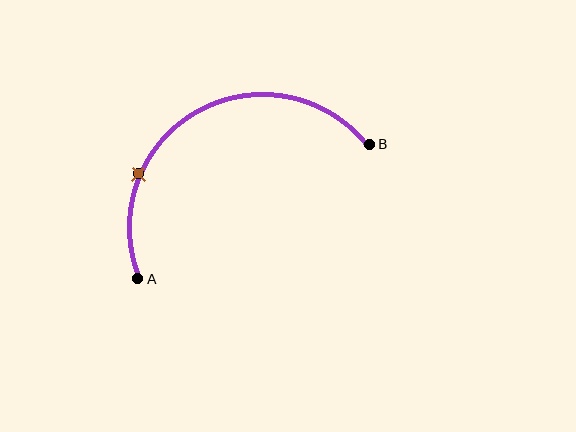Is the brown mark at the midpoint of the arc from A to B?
No. The brown mark lies on the arc but is closer to endpoint A. The arc midpoint would be at the point on the curve equidistant along the arc from both A and B.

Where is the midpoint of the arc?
The arc midpoint is the point on the curve farthest from the straight line joining A and B. It sits above that line.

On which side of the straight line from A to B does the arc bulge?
The arc bulges above the straight line connecting A and B.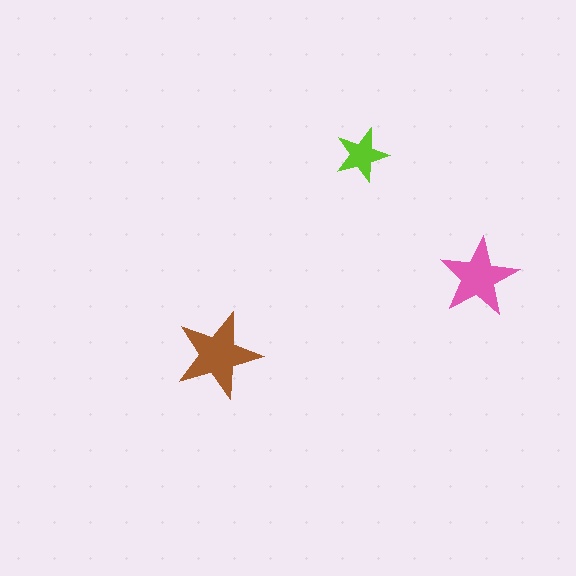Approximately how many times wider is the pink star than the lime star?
About 1.5 times wider.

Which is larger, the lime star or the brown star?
The brown one.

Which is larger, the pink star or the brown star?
The brown one.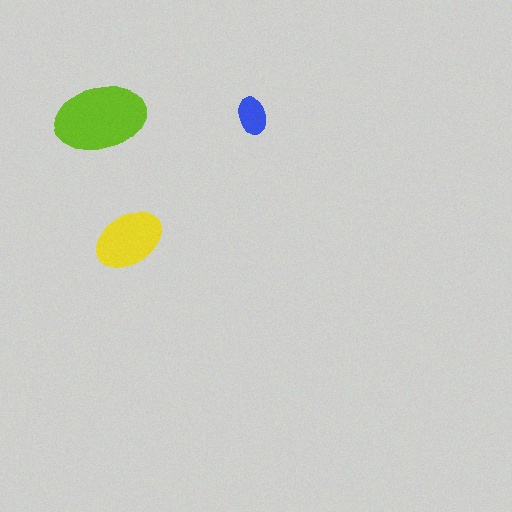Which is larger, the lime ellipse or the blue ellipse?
The lime one.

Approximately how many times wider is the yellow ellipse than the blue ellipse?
About 2 times wider.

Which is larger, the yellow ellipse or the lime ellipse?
The lime one.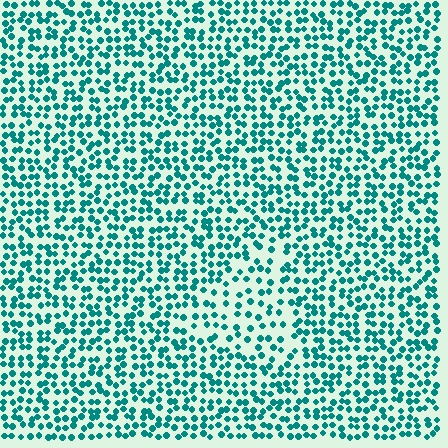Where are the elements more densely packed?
The elements are more densely packed outside the triangle boundary.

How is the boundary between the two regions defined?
The boundary is defined by a change in element density (approximately 1.6x ratio). All elements are the same color, size, and shape.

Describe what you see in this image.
The image contains small teal elements arranged at two different densities. A triangle-shaped region is visible where the elements are less densely packed than the surrounding area.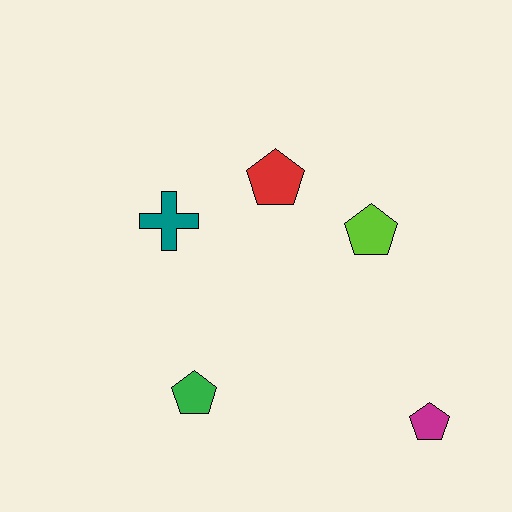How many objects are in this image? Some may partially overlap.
There are 5 objects.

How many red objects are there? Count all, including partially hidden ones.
There is 1 red object.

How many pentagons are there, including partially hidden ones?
There are 4 pentagons.